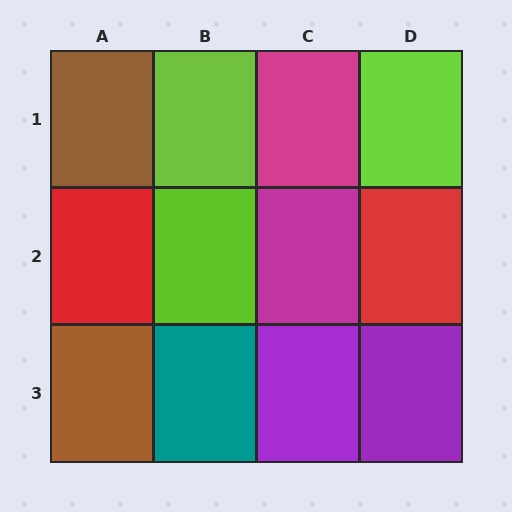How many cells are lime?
3 cells are lime.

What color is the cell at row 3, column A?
Brown.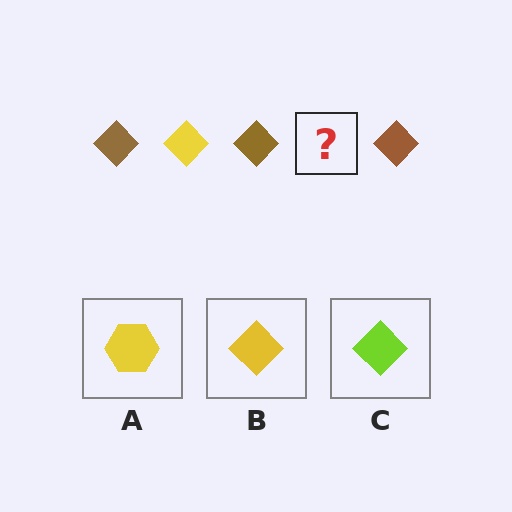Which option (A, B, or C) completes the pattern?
B.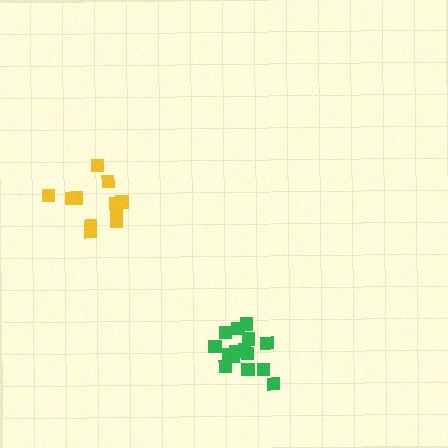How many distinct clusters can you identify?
There are 2 distinct clusters.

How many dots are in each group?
Group 1: 11 dots, Group 2: 16 dots (27 total).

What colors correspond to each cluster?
The clusters are colored: yellow, green.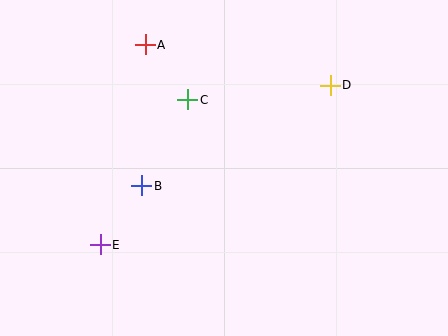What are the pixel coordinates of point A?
Point A is at (145, 45).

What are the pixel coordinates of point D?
Point D is at (330, 85).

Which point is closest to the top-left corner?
Point A is closest to the top-left corner.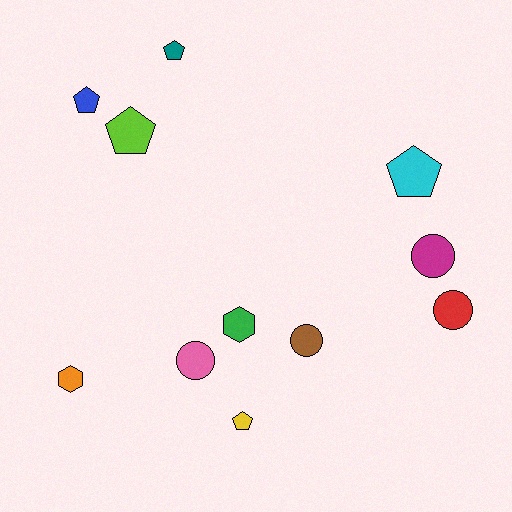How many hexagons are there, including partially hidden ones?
There are 2 hexagons.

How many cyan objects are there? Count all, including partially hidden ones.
There is 1 cyan object.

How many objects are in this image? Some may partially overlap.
There are 11 objects.